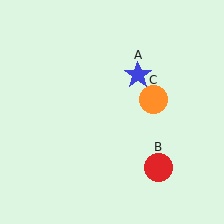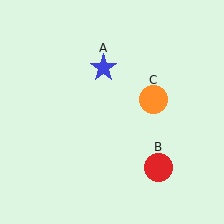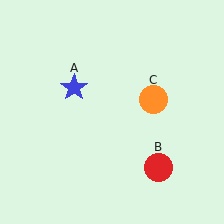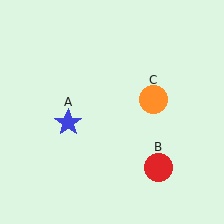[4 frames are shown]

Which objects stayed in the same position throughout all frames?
Red circle (object B) and orange circle (object C) remained stationary.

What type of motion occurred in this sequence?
The blue star (object A) rotated counterclockwise around the center of the scene.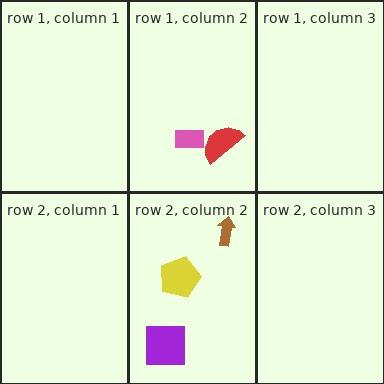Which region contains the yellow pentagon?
The row 2, column 2 region.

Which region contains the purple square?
The row 2, column 2 region.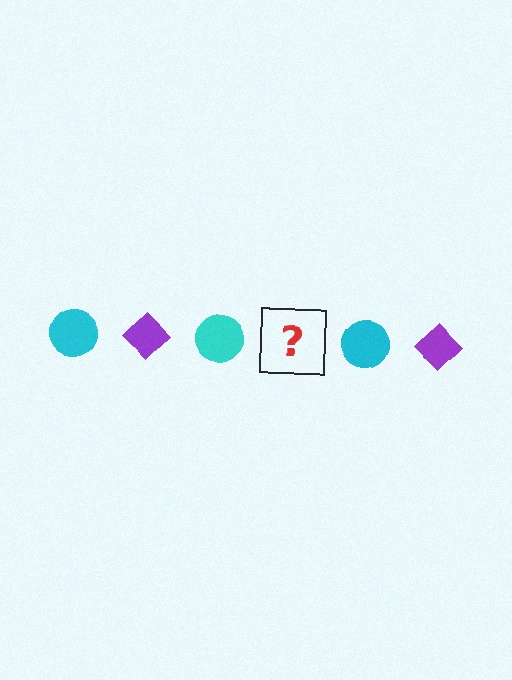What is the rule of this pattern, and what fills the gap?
The rule is that the pattern alternates between cyan circle and purple diamond. The gap should be filled with a purple diamond.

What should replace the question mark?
The question mark should be replaced with a purple diamond.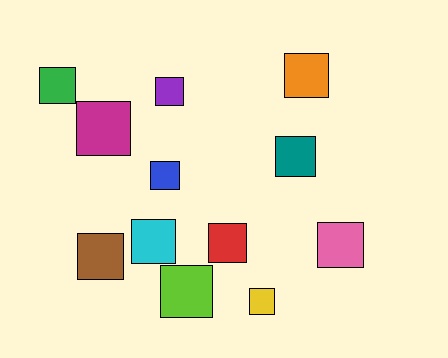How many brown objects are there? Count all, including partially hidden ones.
There is 1 brown object.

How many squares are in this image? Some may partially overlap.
There are 12 squares.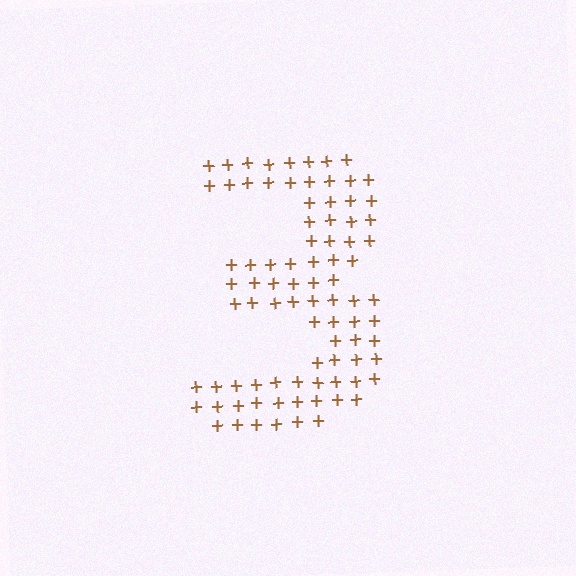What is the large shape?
The large shape is the digit 3.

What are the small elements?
The small elements are plus signs.